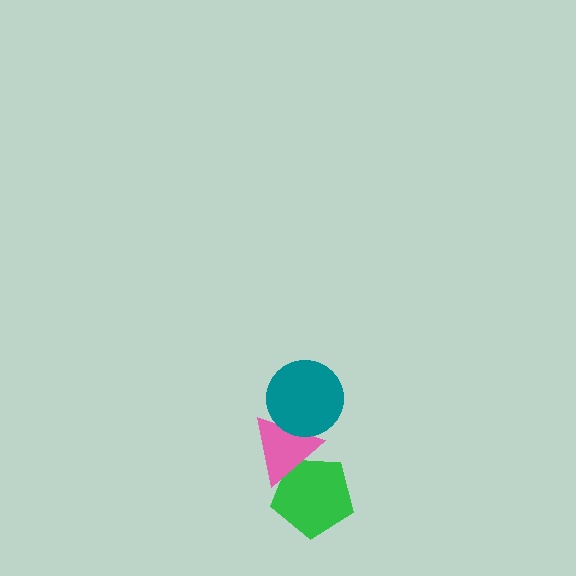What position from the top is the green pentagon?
The green pentagon is 3rd from the top.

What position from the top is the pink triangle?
The pink triangle is 2nd from the top.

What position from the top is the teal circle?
The teal circle is 1st from the top.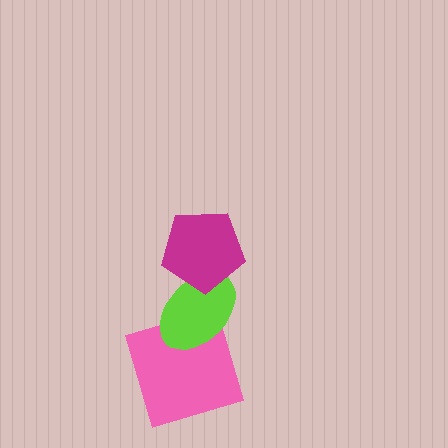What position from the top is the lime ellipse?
The lime ellipse is 2nd from the top.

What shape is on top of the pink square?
The lime ellipse is on top of the pink square.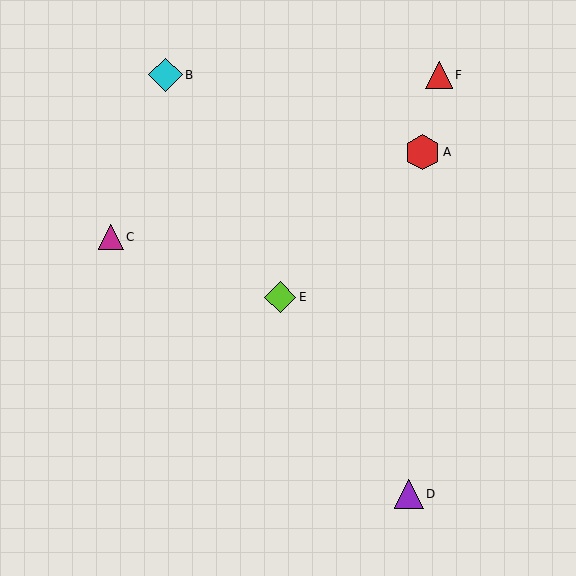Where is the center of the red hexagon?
The center of the red hexagon is at (422, 152).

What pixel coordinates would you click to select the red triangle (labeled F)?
Click at (439, 75) to select the red triangle F.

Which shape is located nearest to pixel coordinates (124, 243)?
The magenta triangle (labeled C) at (111, 237) is nearest to that location.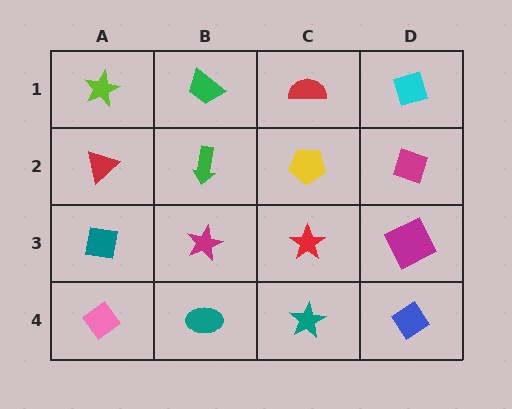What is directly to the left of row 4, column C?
A teal ellipse.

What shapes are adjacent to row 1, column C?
A yellow pentagon (row 2, column C), a green trapezoid (row 1, column B), a cyan diamond (row 1, column D).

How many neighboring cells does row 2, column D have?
3.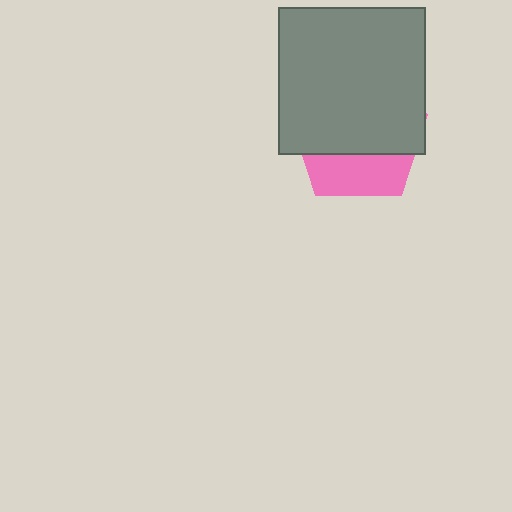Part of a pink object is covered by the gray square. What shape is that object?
It is a pentagon.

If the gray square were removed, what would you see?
You would see the complete pink pentagon.